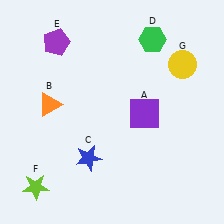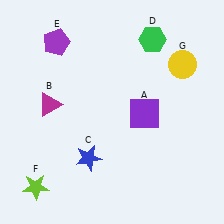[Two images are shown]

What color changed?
The triangle (B) changed from orange in Image 1 to magenta in Image 2.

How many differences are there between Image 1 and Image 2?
There is 1 difference between the two images.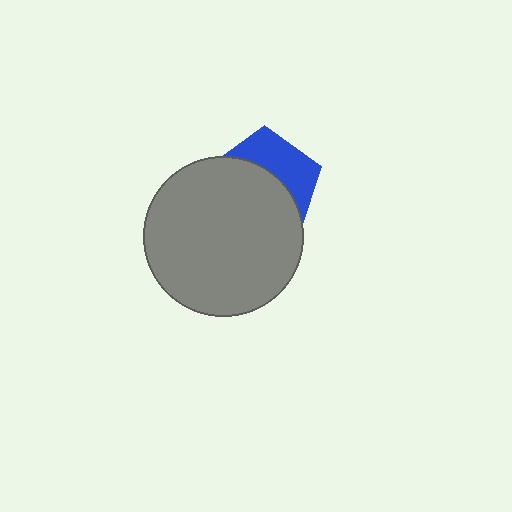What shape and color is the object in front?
The object in front is a gray circle.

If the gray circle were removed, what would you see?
You would see the complete blue pentagon.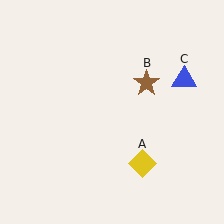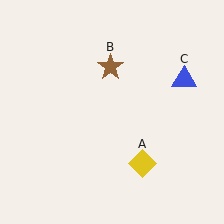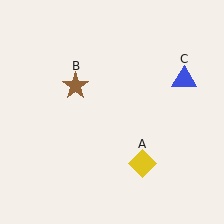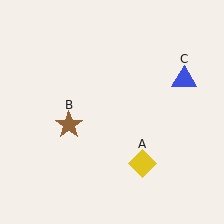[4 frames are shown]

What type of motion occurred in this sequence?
The brown star (object B) rotated counterclockwise around the center of the scene.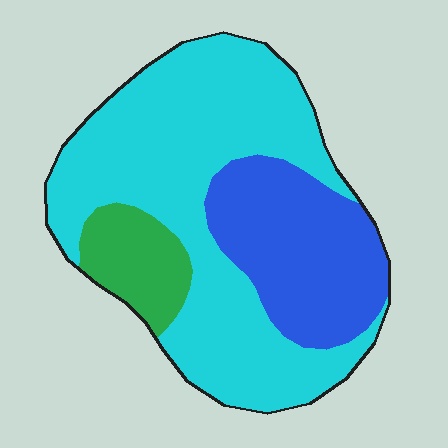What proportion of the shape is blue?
Blue covers about 30% of the shape.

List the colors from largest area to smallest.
From largest to smallest: cyan, blue, green.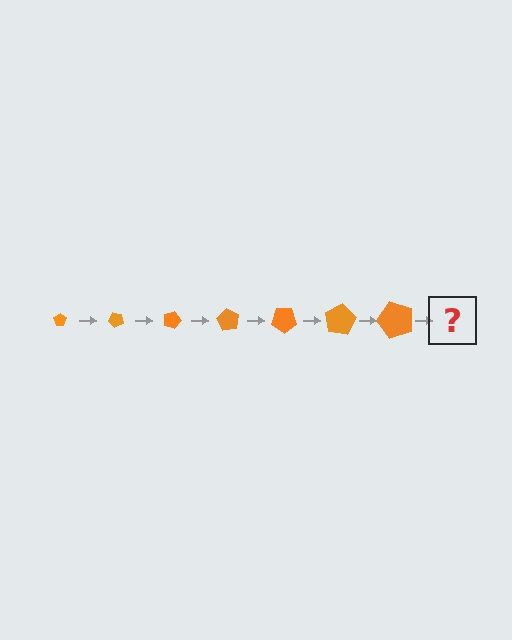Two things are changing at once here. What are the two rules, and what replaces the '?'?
The two rules are that the pentagon grows larger each step and it rotates 45 degrees each step. The '?' should be a pentagon, larger than the previous one and rotated 315 degrees from the start.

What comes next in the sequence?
The next element should be a pentagon, larger than the previous one and rotated 315 degrees from the start.